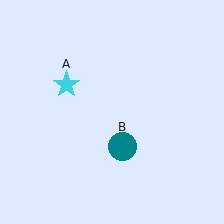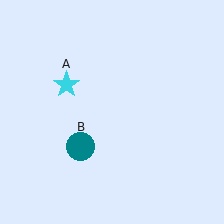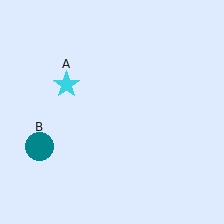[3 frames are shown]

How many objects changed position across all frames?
1 object changed position: teal circle (object B).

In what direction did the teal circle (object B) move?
The teal circle (object B) moved left.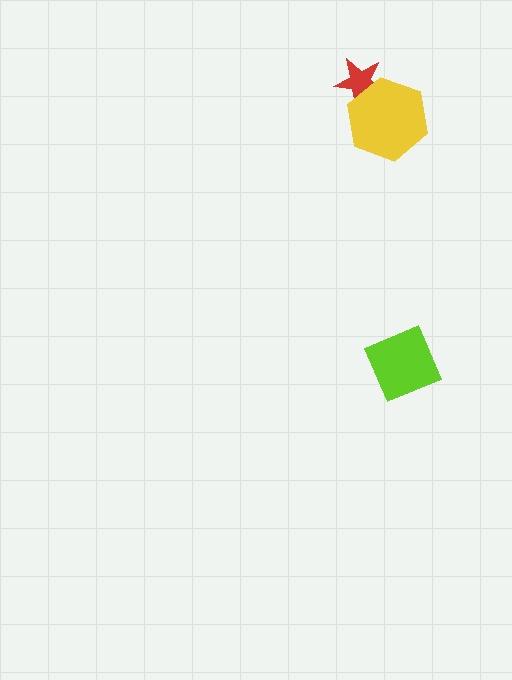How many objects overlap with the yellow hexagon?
1 object overlaps with the yellow hexagon.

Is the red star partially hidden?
Yes, it is partially covered by another shape.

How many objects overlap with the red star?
1 object overlaps with the red star.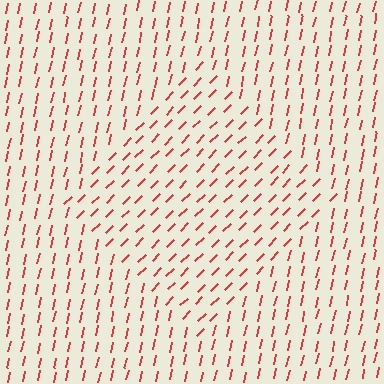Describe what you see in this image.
The image is filled with small red line segments. A diamond region in the image has lines oriented differently from the surrounding lines, creating a visible texture boundary.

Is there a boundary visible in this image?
Yes, there is a texture boundary formed by a change in line orientation.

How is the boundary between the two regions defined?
The boundary is defined purely by a change in line orientation (approximately 32 degrees difference). All lines are the same color and thickness.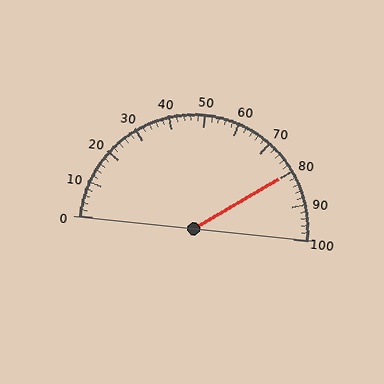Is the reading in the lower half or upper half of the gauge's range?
The reading is in the upper half of the range (0 to 100).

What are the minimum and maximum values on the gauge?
The gauge ranges from 0 to 100.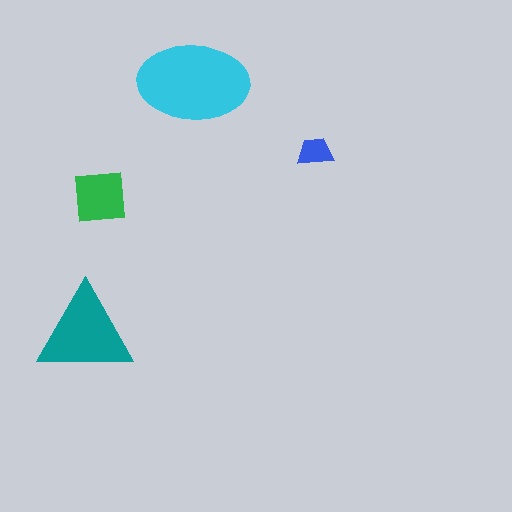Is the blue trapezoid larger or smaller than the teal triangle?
Smaller.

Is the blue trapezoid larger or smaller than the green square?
Smaller.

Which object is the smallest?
The blue trapezoid.